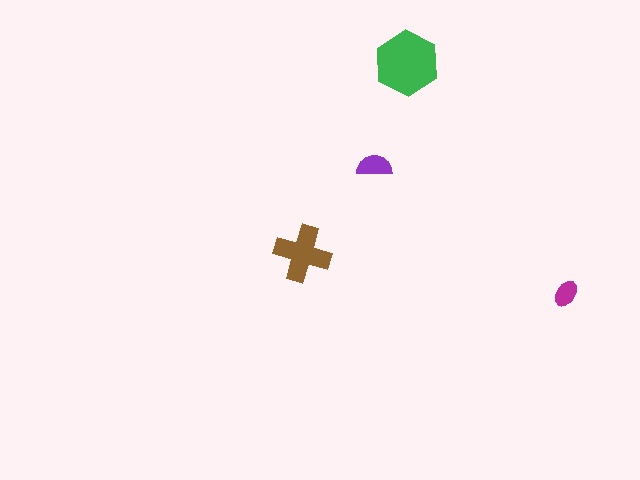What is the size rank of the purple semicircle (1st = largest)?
3rd.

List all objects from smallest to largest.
The magenta ellipse, the purple semicircle, the brown cross, the green hexagon.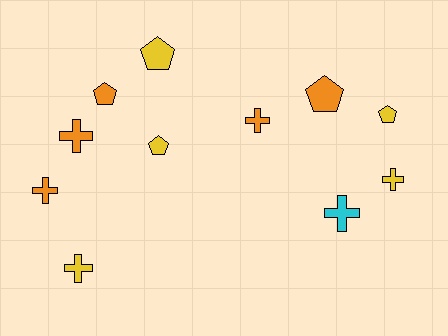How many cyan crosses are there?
There is 1 cyan cross.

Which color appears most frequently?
Orange, with 5 objects.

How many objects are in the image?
There are 11 objects.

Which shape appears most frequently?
Cross, with 6 objects.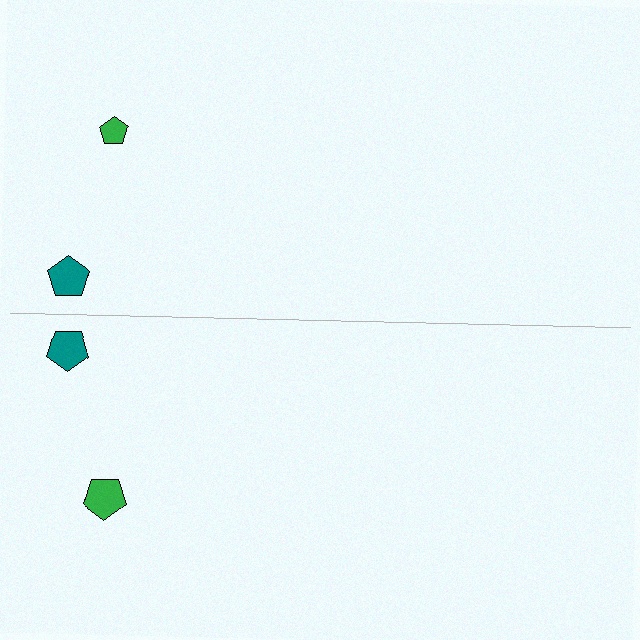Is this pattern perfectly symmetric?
No, the pattern is not perfectly symmetric. The green pentagon on the bottom side has a different size than its mirror counterpart.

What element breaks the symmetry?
The green pentagon on the bottom side has a different size than its mirror counterpart.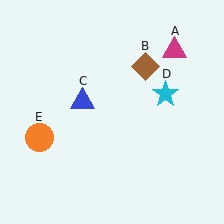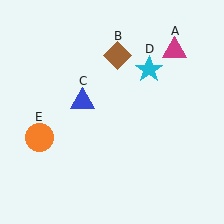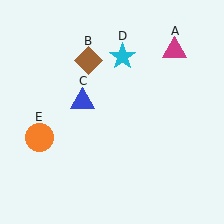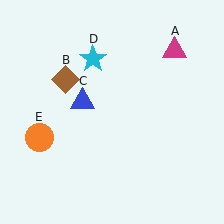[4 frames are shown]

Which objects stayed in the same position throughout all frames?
Magenta triangle (object A) and blue triangle (object C) and orange circle (object E) remained stationary.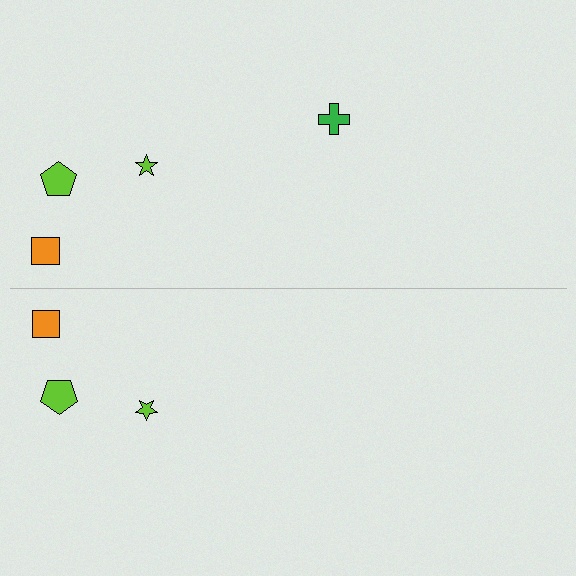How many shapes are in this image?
There are 7 shapes in this image.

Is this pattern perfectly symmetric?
No, the pattern is not perfectly symmetric. A green cross is missing from the bottom side.